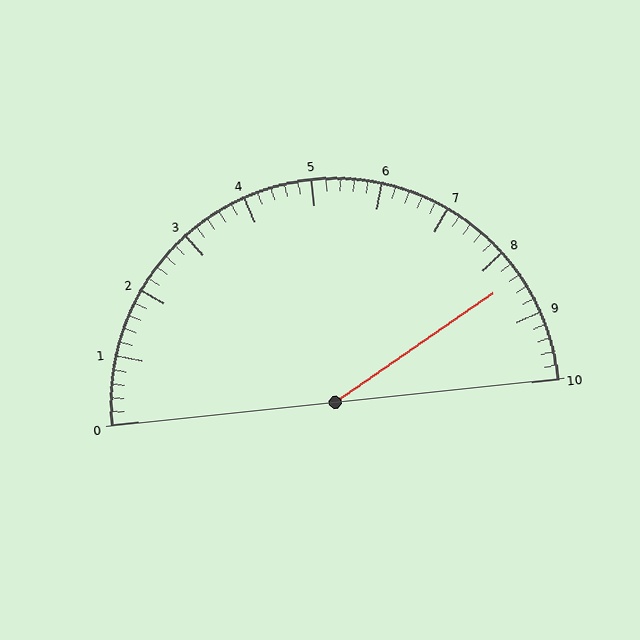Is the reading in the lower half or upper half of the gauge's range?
The reading is in the upper half of the range (0 to 10).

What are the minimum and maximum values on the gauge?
The gauge ranges from 0 to 10.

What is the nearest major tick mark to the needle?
The nearest major tick mark is 8.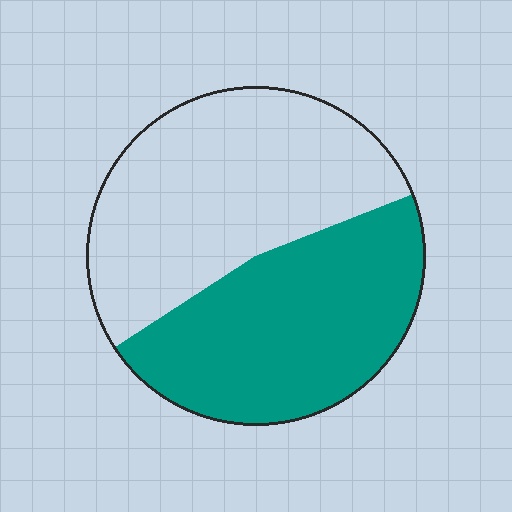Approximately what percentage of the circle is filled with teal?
Approximately 45%.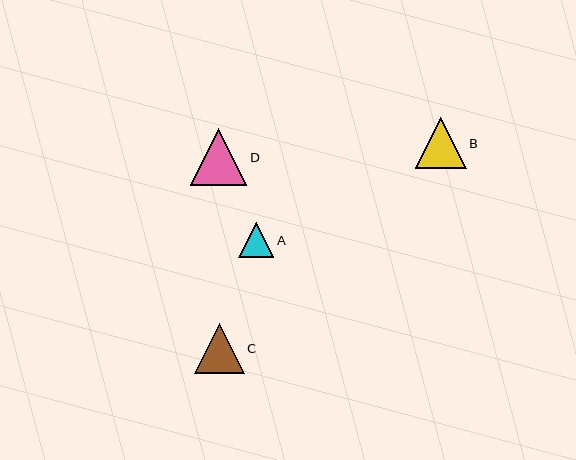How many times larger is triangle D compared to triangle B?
Triangle D is approximately 1.1 times the size of triangle B.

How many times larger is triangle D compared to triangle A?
Triangle D is approximately 1.6 times the size of triangle A.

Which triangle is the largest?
Triangle D is the largest with a size of approximately 57 pixels.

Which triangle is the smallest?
Triangle A is the smallest with a size of approximately 35 pixels.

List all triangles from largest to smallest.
From largest to smallest: D, B, C, A.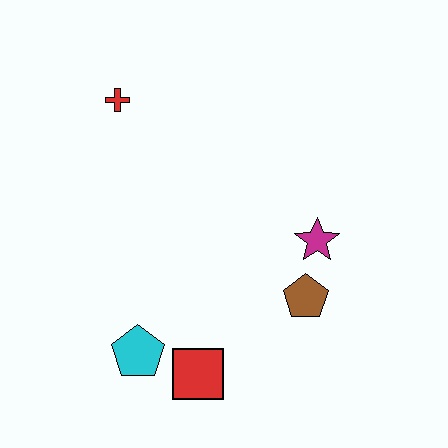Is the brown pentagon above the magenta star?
No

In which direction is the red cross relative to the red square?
The red cross is above the red square.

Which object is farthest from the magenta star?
The red cross is farthest from the magenta star.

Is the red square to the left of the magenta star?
Yes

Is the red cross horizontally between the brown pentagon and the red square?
No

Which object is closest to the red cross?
The magenta star is closest to the red cross.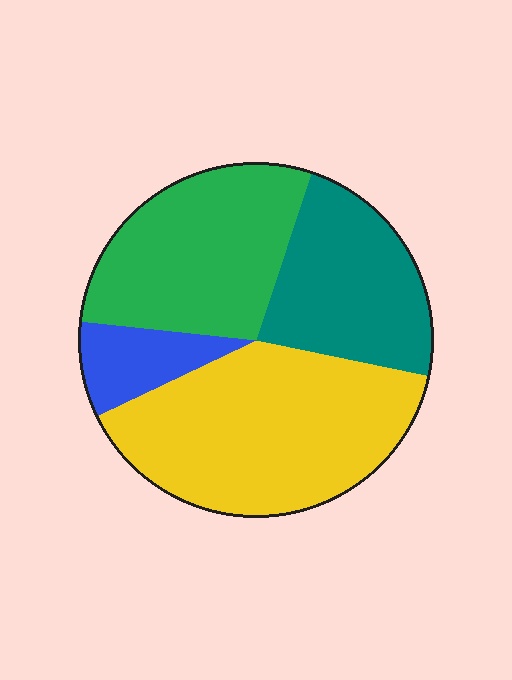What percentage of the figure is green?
Green takes up about one quarter (1/4) of the figure.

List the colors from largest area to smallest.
From largest to smallest: yellow, green, teal, blue.